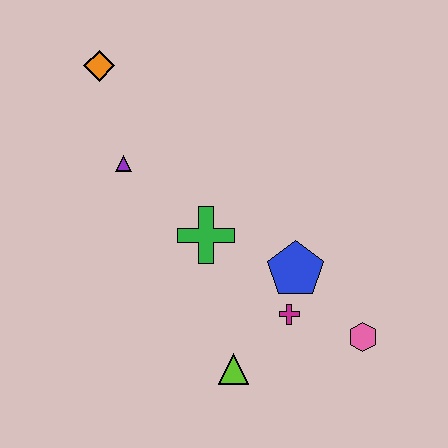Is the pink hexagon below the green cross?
Yes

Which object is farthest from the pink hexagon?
The orange diamond is farthest from the pink hexagon.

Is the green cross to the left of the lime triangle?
Yes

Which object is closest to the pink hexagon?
The magenta cross is closest to the pink hexagon.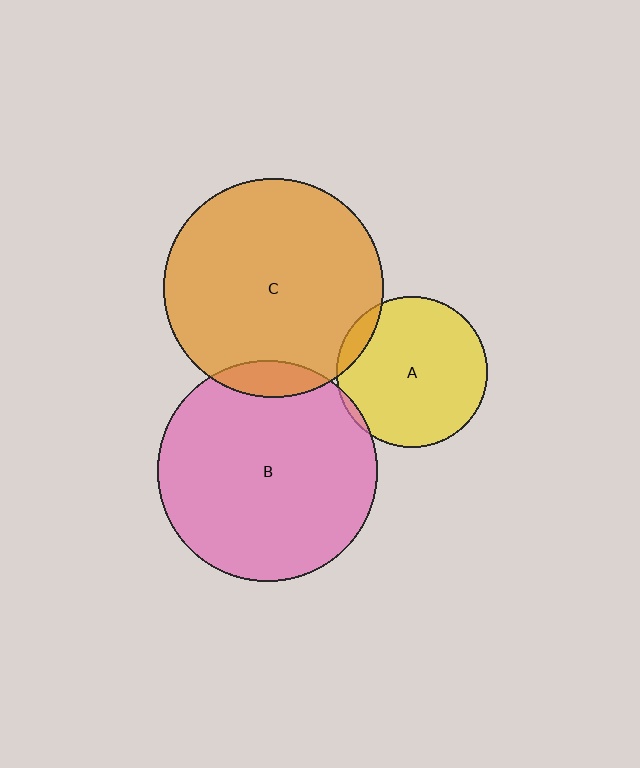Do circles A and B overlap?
Yes.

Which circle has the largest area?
Circle B (pink).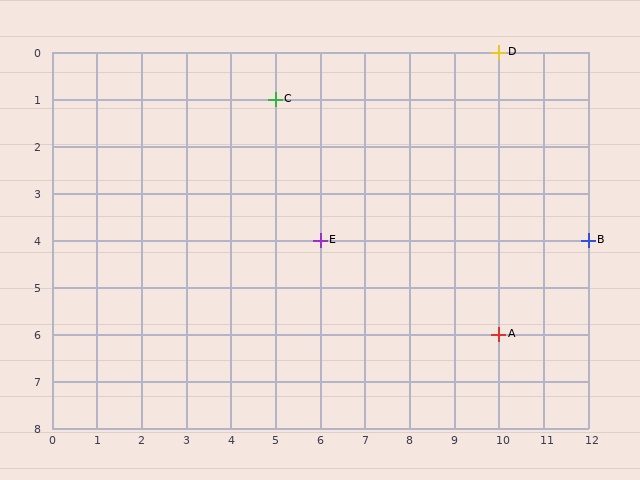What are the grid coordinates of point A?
Point A is at grid coordinates (10, 6).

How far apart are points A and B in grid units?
Points A and B are 2 columns and 2 rows apart (about 2.8 grid units diagonally).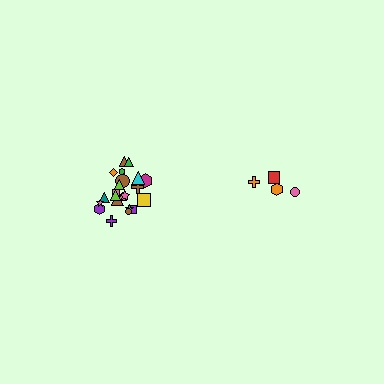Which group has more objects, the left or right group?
The left group.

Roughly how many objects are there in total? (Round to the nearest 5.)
Roughly 25 objects in total.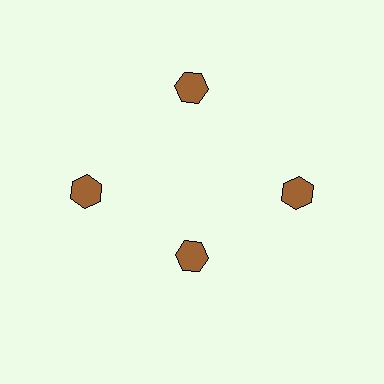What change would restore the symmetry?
The symmetry would be restored by moving it outward, back onto the ring so that all 4 hexagons sit at equal angles and equal distance from the center.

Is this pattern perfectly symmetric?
No. The 4 brown hexagons are arranged in a ring, but one element near the 6 o'clock position is pulled inward toward the center, breaking the 4-fold rotational symmetry.